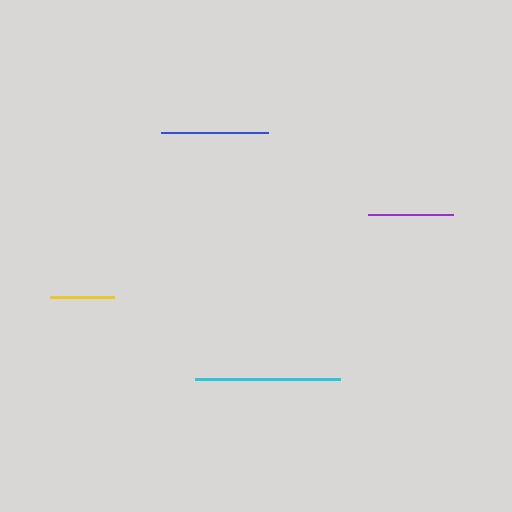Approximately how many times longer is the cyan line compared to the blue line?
The cyan line is approximately 1.3 times the length of the blue line.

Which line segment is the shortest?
The yellow line is the shortest at approximately 64 pixels.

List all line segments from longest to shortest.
From longest to shortest: cyan, blue, purple, yellow.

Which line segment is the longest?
The cyan line is the longest at approximately 145 pixels.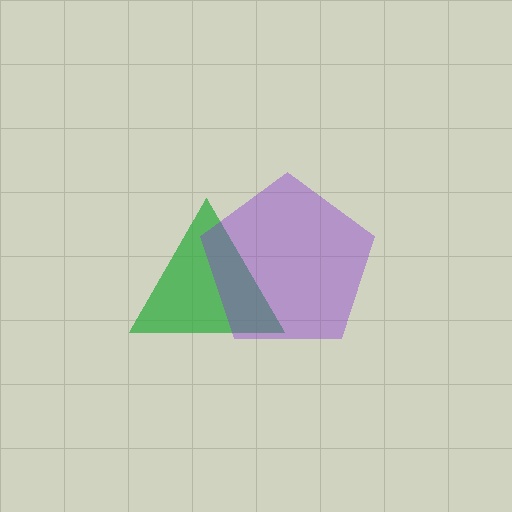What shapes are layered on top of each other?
The layered shapes are: a green triangle, a purple pentagon.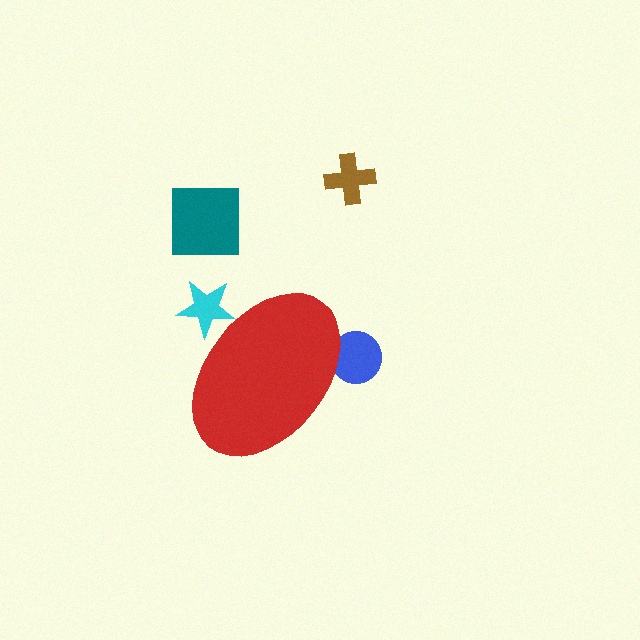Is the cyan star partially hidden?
Yes, the cyan star is partially hidden behind the red ellipse.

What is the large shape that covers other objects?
A red ellipse.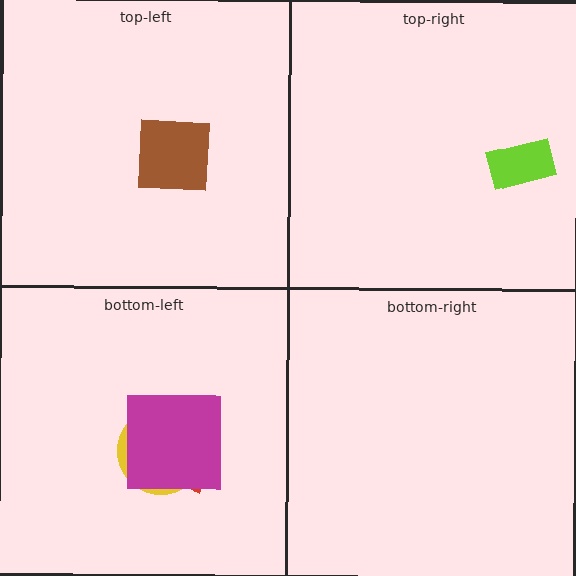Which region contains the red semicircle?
The bottom-left region.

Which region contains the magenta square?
The bottom-left region.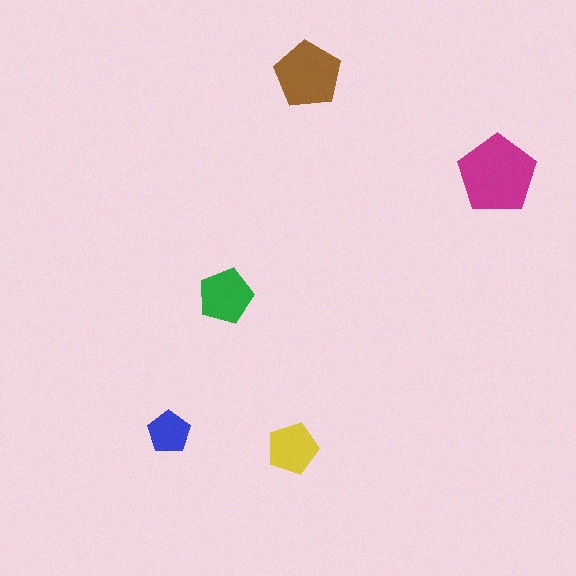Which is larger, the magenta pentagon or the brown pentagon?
The magenta one.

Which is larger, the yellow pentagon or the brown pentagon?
The brown one.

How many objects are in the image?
There are 5 objects in the image.